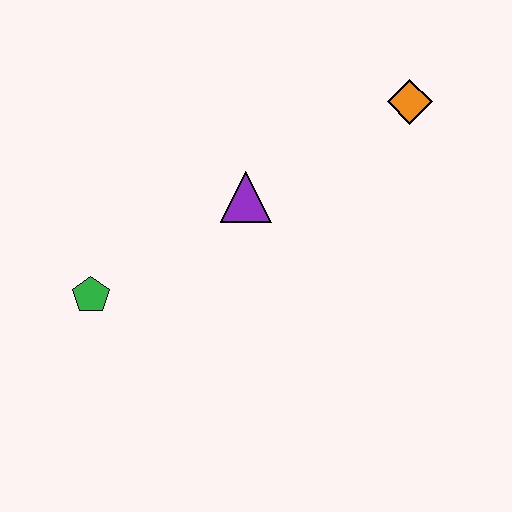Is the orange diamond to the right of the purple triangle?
Yes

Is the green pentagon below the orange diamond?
Yes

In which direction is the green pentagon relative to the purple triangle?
The green pentagon is to the left of the purple triangle.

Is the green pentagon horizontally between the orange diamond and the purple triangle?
No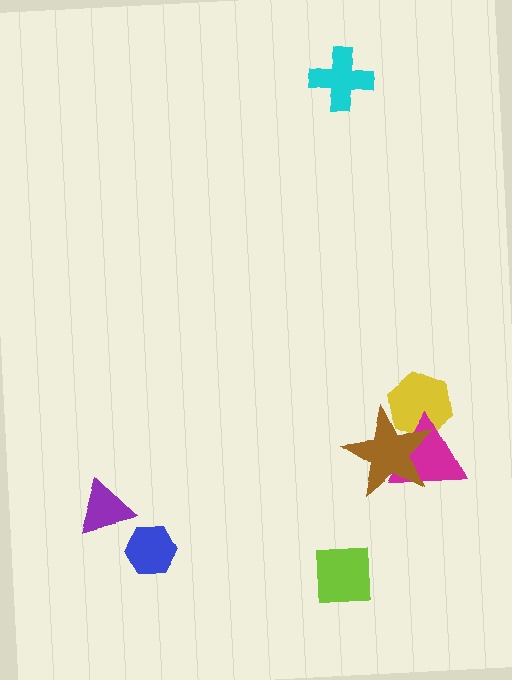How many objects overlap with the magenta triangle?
2 objects overlap with the magenta triangle.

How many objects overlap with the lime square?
0 objects overlap with the lime square.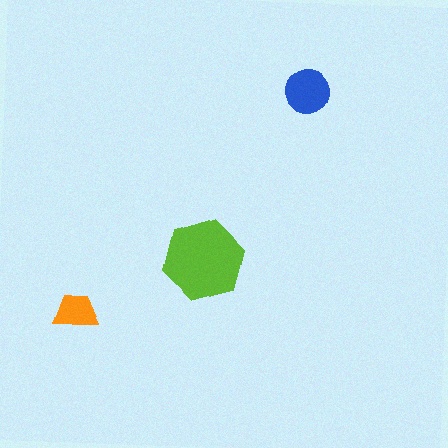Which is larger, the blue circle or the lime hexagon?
The lime hexagon.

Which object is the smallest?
The orange trapezoid.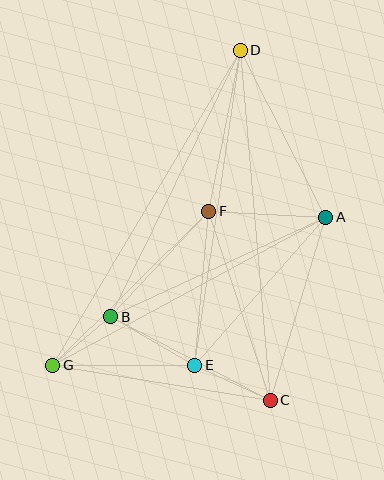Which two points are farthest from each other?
Points D and G are farthest from each other.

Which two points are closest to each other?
Points B and G are closest to each other.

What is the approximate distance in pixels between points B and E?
The distance between B and E is approximately 97 pixels.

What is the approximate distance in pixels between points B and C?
The distance between B and C is approximately 180 pixels.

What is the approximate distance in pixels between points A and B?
The distance between A and B is approximately 237 pixels.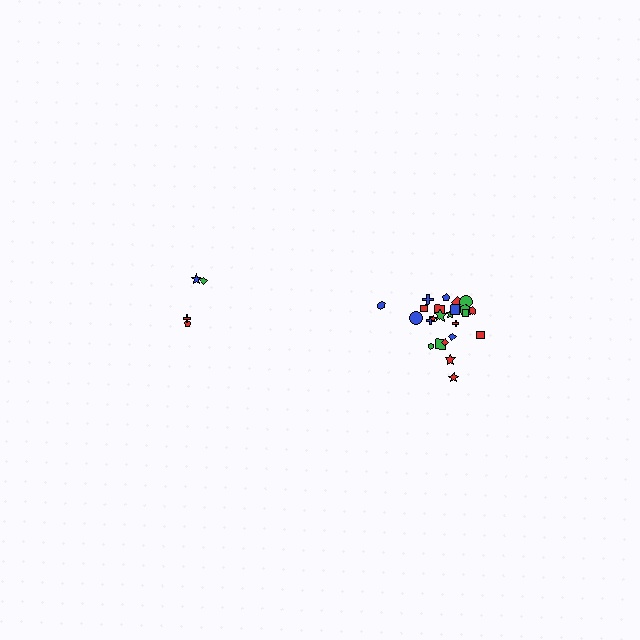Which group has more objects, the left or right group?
The right group.